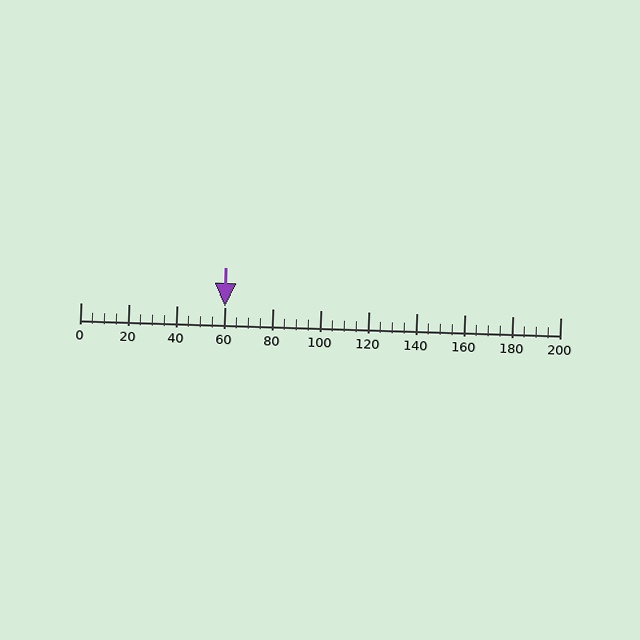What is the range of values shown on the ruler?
The ruler shows values from 0 to 200.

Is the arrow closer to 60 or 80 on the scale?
The arrow is closer to 60.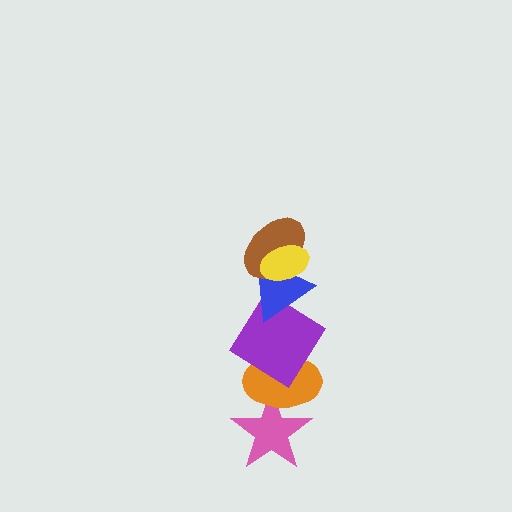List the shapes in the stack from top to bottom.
From top to bottom: the yellow ellipse, the brown ellipse, the blue triangle, the purple diamond, the orange ellipse, the pink star.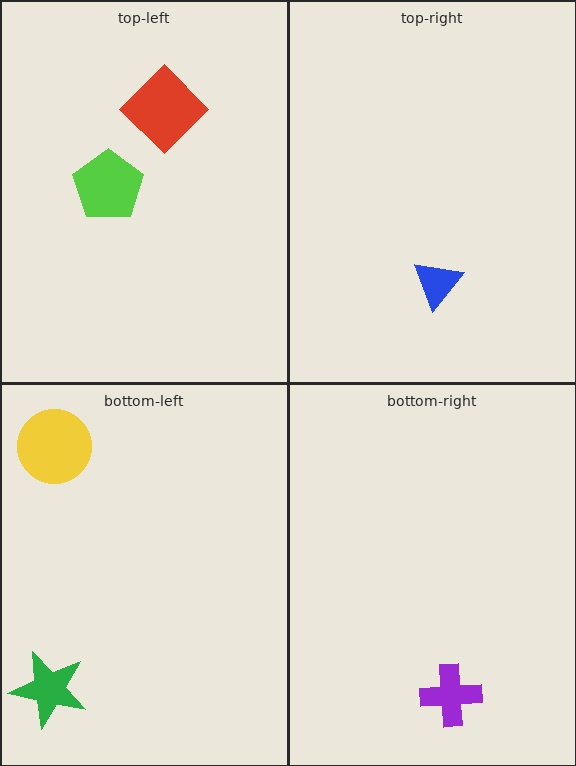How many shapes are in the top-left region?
2.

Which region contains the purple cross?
The bottom-right region.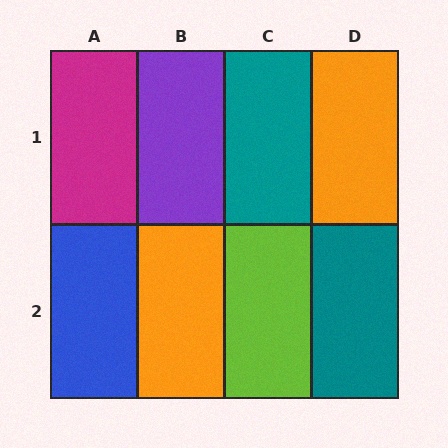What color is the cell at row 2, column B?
Orange.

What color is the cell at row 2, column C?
Lime.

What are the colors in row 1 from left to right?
Magenta, purple, teal, orange.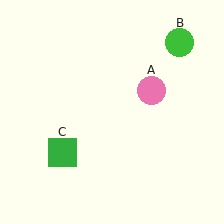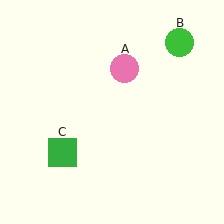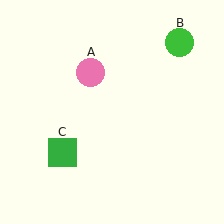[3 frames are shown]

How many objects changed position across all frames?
1 object changed position: pink circle (object A).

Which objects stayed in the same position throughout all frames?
Green circle (object B) and green square (object C) remained stationary.